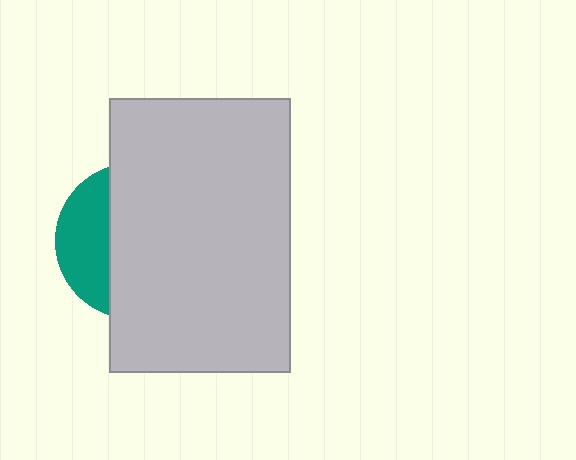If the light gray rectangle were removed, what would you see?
You would see the complete teal circle.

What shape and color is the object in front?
The object in front is a light gray rectangle.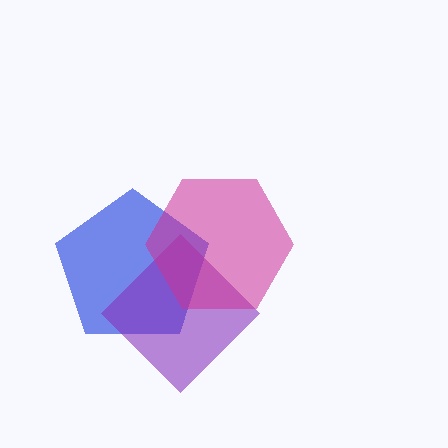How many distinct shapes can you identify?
There are 3 distinct shapes: a blue pentagon, a purple diamond, a magenta hexagon.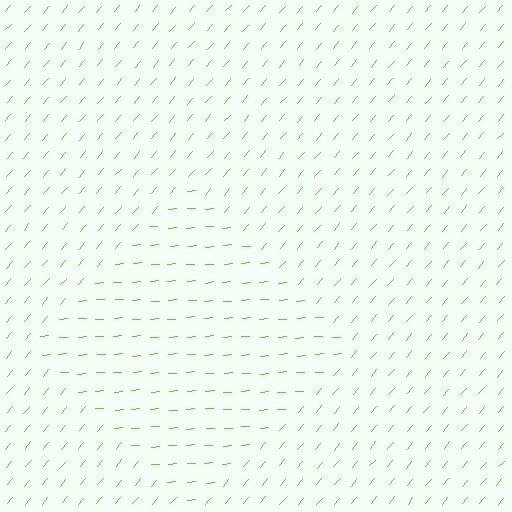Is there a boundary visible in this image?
Yes, there is a texture boundary formed by a change in line orientation.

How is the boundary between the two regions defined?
The boundary is defined purely by a change in line orientation (approximately 45 degrees difference). All lines are the same color and thickness.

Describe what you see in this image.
The image is filled with small lime line segments. A diamond region in the image has lines oriented differently from the surrounding lines, creating a visible texture boundary.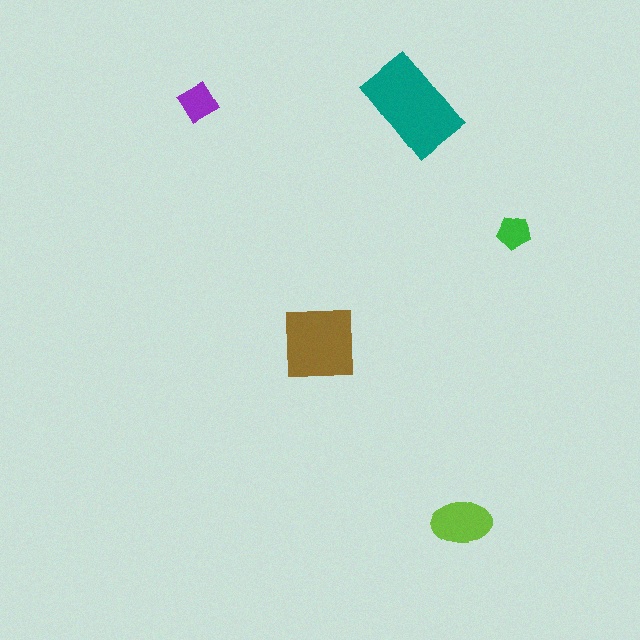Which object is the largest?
The teal rectangle.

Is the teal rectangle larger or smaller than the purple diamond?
Larger.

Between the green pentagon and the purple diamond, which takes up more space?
The purple diamond.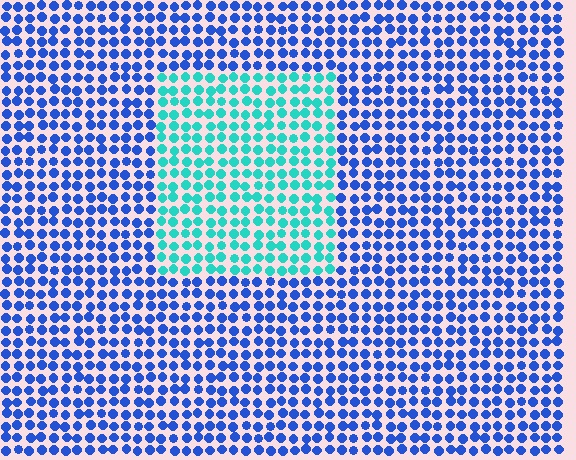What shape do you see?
I see a rectangle.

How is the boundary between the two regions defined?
The boundary is defined purely by a slight shift in hue (about 51 degrees). Spacing, size, and orientation are identical on both sides.